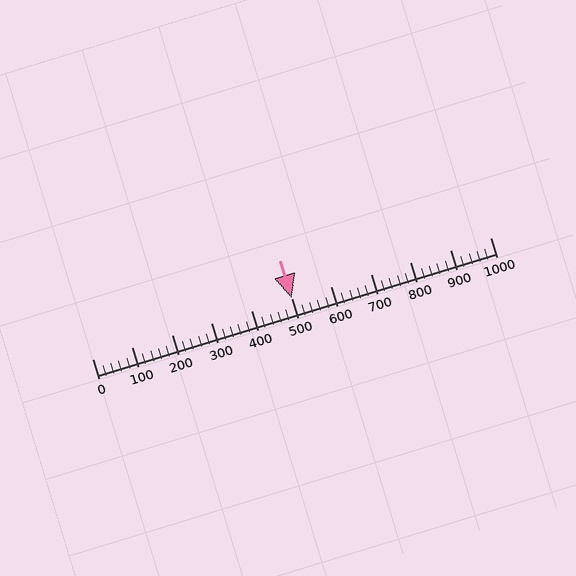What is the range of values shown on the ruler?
The ruler shows values from 0 to 1000.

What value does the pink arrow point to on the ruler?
The pink arrow points to approximately 500.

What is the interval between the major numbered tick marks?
The major tick marks are spaced 100 units apart.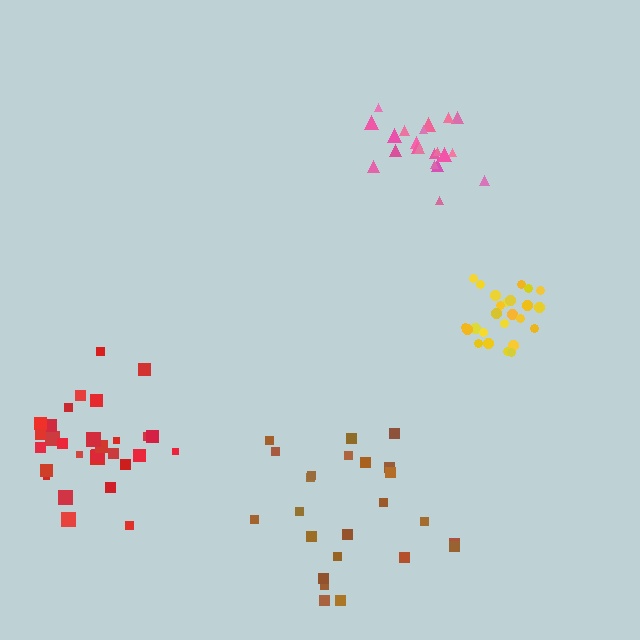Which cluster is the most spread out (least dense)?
Brown.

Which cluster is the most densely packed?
Yellow.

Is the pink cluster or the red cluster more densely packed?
Pink.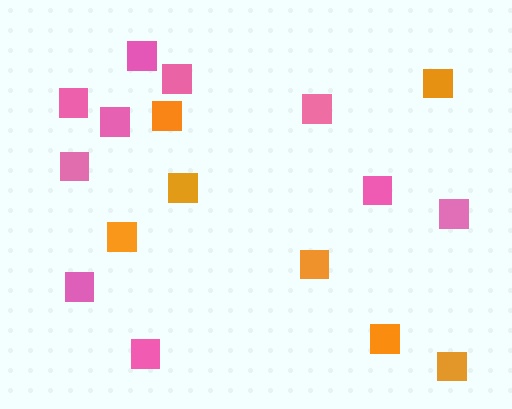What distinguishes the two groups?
There are 2 groups: one group of pink squares (10) and one group of orange squares (7).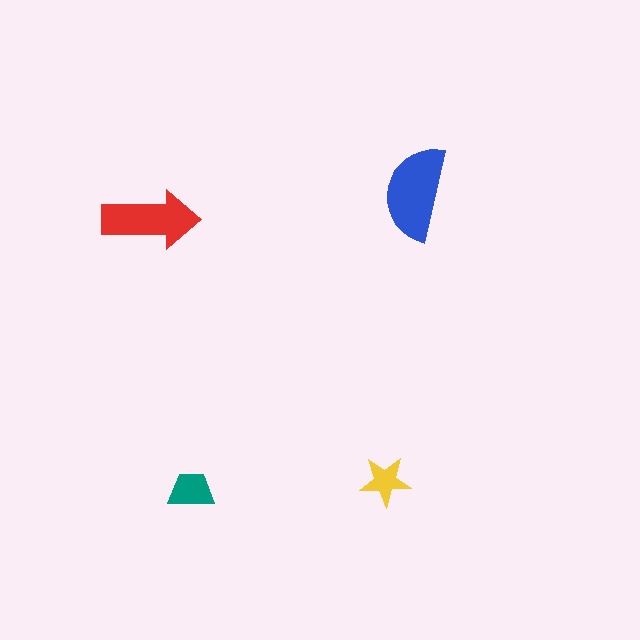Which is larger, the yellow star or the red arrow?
The red arrow.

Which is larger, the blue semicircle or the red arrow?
The blue semicircle.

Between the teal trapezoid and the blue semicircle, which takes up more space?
The blue semicircle.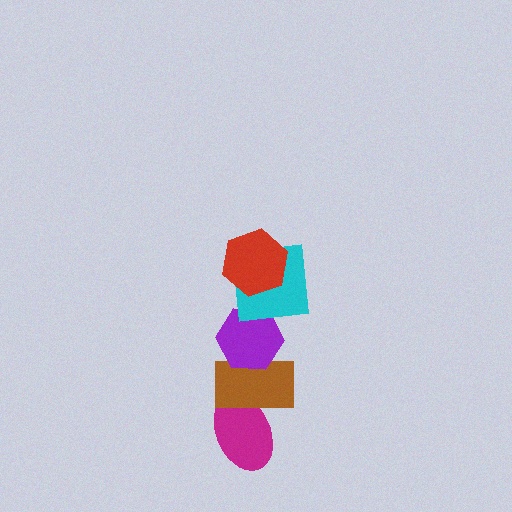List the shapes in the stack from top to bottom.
From top to bottom: the red hexagon, the cyan square, the purple hexagon, the brown rectangle, the magenta ellipse.